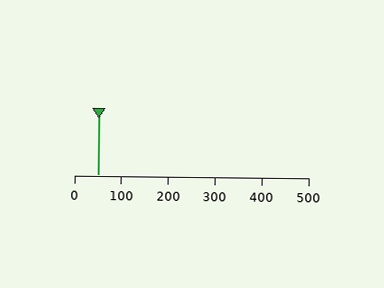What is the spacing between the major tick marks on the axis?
The major ticks are spaced 100 apart.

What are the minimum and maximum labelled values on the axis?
The axis runs from 0 to 500.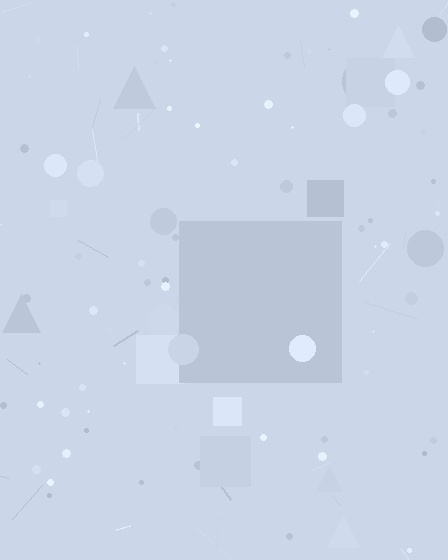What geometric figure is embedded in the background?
A square is embedded in the background.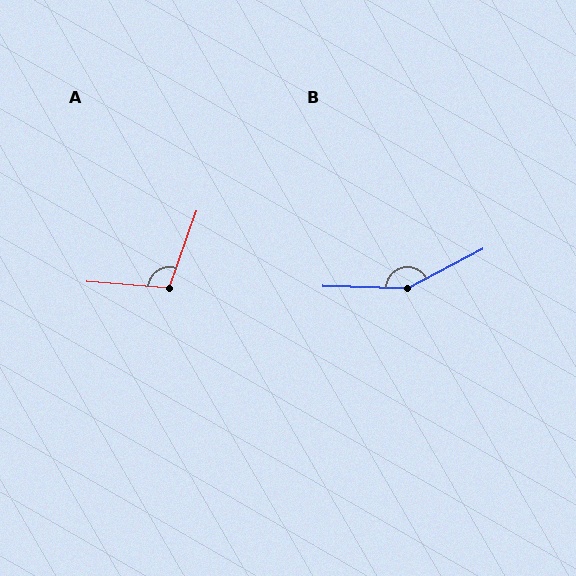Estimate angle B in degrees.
Approximately 150 degrees.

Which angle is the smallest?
A, at approximately 105 degrees.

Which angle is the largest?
B, at approximately 150 degrees.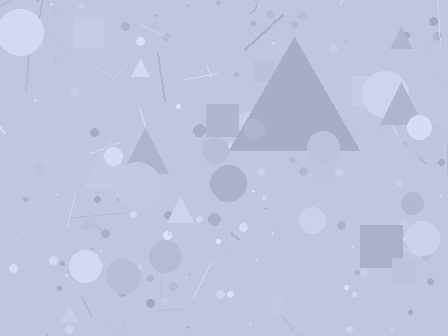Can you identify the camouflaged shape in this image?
The camouflaged shape is a triangle.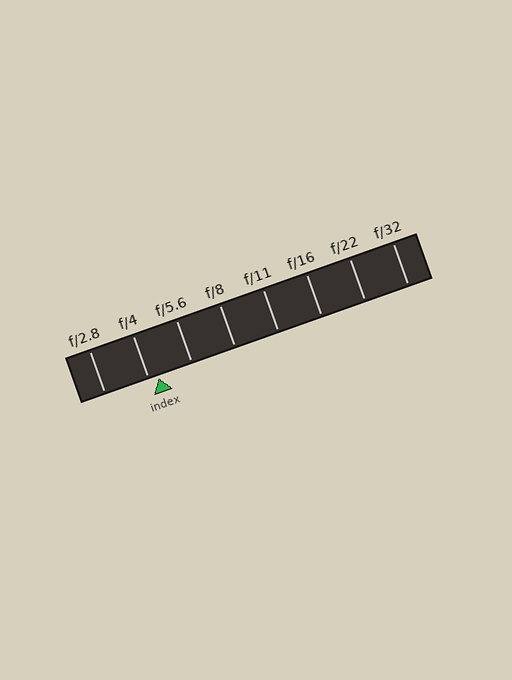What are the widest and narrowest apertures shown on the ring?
The widest aperture shown is f/2.8 and the narrowest is f/32.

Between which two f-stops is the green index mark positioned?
The index mark is between f/4 and f/5.6.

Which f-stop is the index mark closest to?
The index mark is closest to f/4.